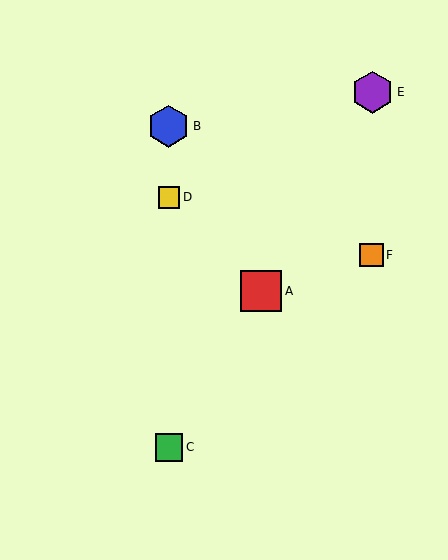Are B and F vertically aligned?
No, B is at x≈169 and F is at x≈371.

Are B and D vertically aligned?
Yes, both are at x≈169.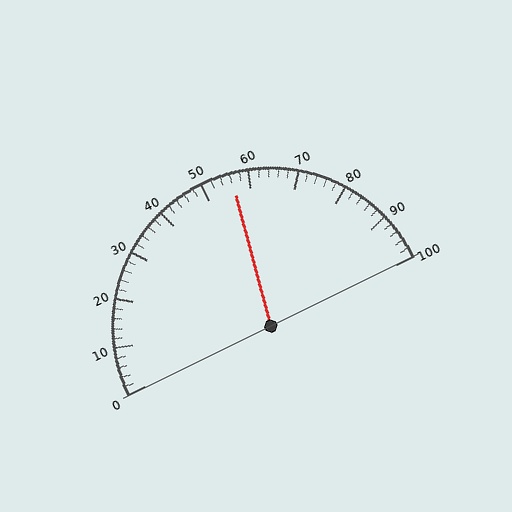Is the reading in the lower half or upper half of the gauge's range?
The reading is in the upper half of the range (0 to 100).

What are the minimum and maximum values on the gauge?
The gauge ranges from 0 to 100.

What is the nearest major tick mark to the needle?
The nearest major tick mark is 60.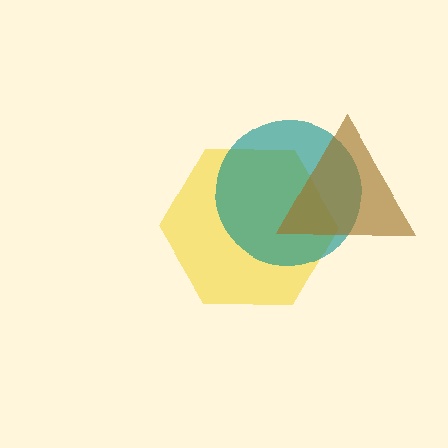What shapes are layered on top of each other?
The layered shapes are: a yellow hexagon, a teal circle, a brown triangle.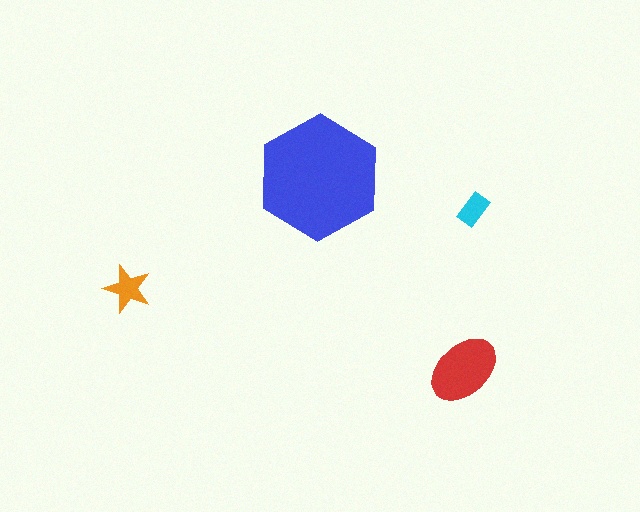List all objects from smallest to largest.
The cyan rectangle, the orange star, the red ellipse, the blue hexagon.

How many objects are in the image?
There are 4 objects in the image.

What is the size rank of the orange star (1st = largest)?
3rd.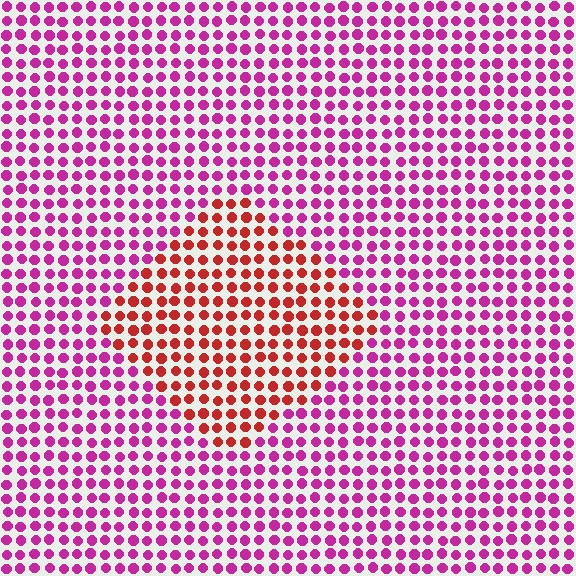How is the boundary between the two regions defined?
The boundary is defined purely by a slight shift in hue (about 45 degrees). Spacing, size, and orientation are identical on both sides.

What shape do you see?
I see a diamond.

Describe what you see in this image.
The image is filled with small magenta elements in a uniform arrangement. A diamond-shaped region is visible where the elements are tinted to a slightly different hue, forming a subtle color boundary.